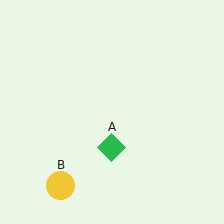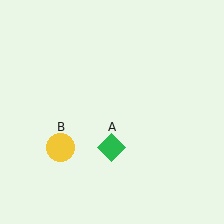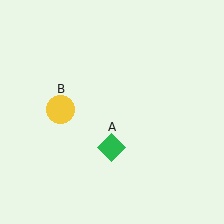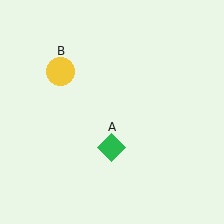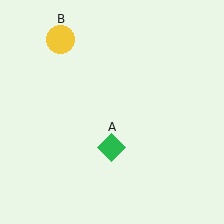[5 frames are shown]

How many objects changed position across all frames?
1 object changed position: yellow circle (object B).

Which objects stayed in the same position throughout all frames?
Green diamond (object A) remained stationary.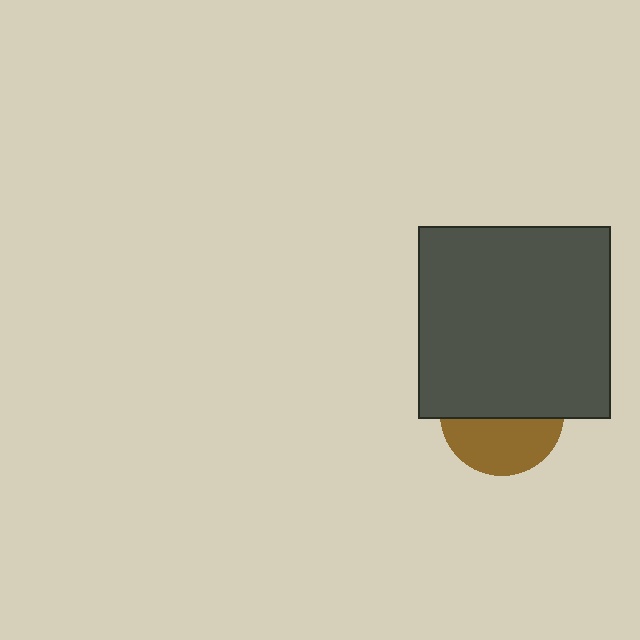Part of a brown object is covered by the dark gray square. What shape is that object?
It is a circle.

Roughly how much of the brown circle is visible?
A small part of it is visible (roughly 44%).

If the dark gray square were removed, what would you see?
You would see the complete brown circle.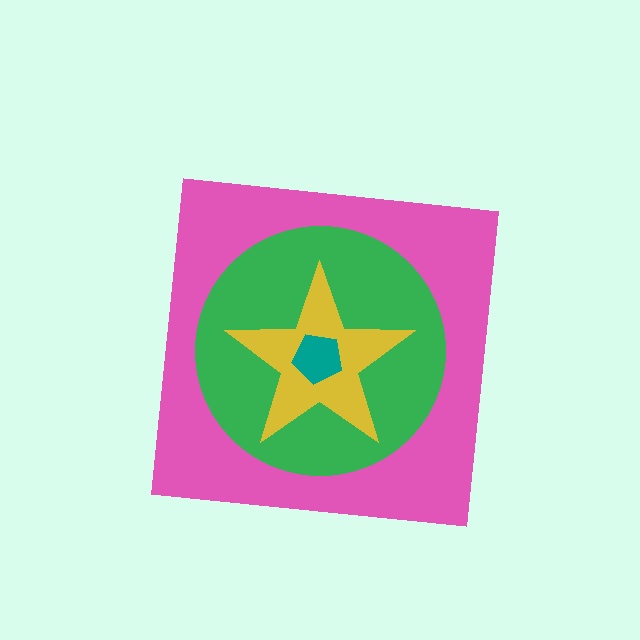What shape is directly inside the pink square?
The green circle.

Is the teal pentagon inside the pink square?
Yes.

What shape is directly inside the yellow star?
The teal pentagon.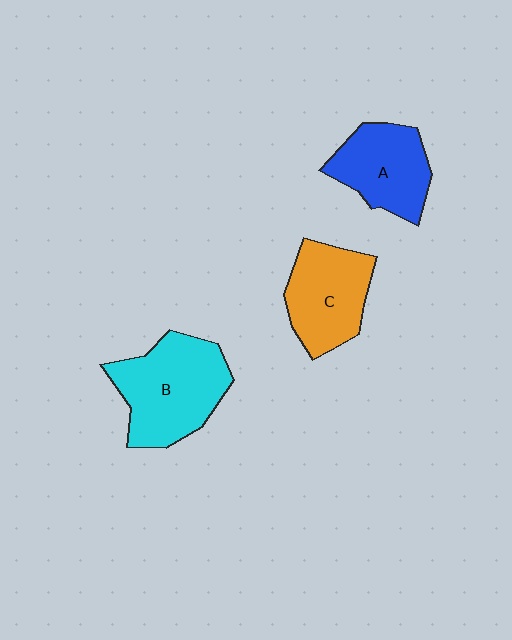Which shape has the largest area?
Shape B (cyan).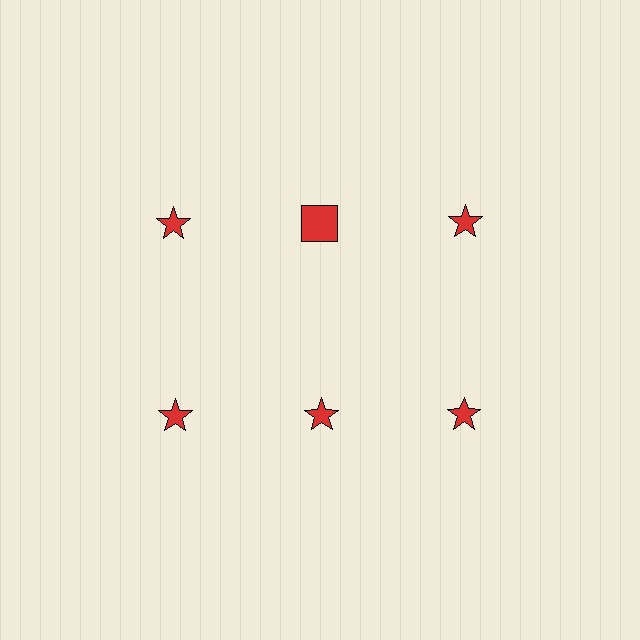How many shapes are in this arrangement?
There are 6 shapes arranged in a grid pattern.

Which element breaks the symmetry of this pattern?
The red square in the top row, second from left column breaks the symmetry. All other shapes are red stars.